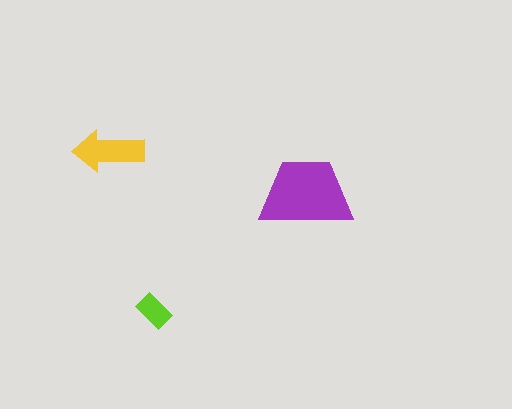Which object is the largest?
The purple trapezoid.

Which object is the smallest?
The lime rectangle.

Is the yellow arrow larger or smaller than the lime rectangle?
Larger.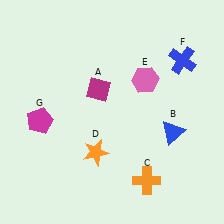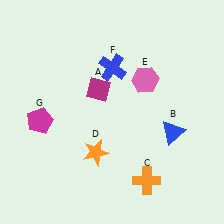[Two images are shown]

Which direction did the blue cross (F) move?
The blue cross (F) moved left.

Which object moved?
The blue cross (F) moved left.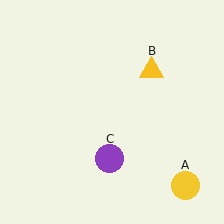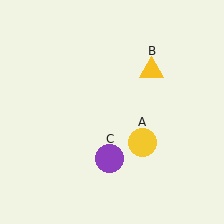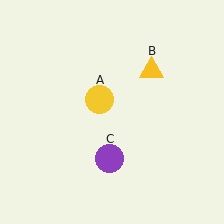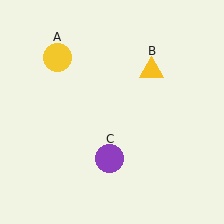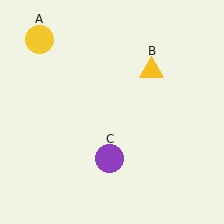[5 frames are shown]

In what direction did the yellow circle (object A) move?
The yellow circle (object A) moved up and to the left.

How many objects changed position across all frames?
1 object changed position: yellow circle (object A).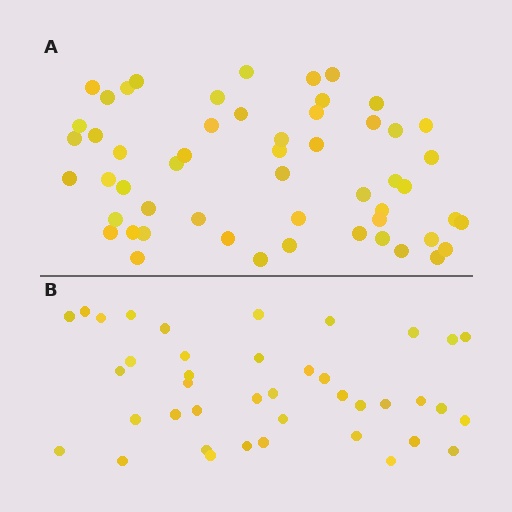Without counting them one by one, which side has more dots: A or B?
Region A (the top region) has more dots.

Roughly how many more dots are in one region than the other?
Region A has approximately 15 more dots than region B.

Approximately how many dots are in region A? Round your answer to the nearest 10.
About 50 dots. (The exact count is 54, which rounds to 50.)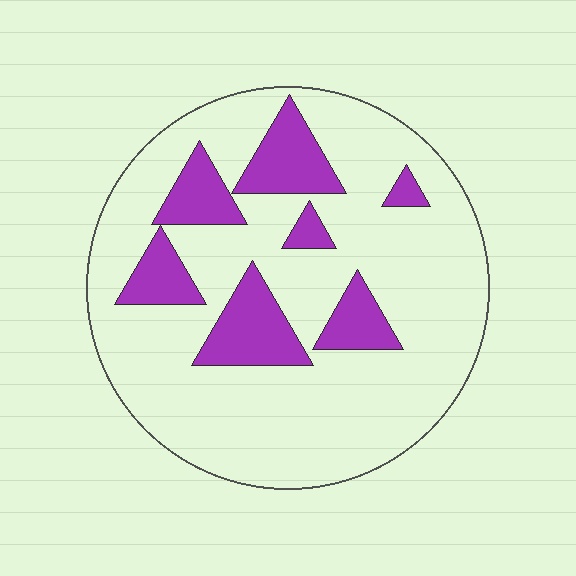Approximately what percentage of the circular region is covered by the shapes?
Approximately 20%.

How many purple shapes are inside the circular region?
7.